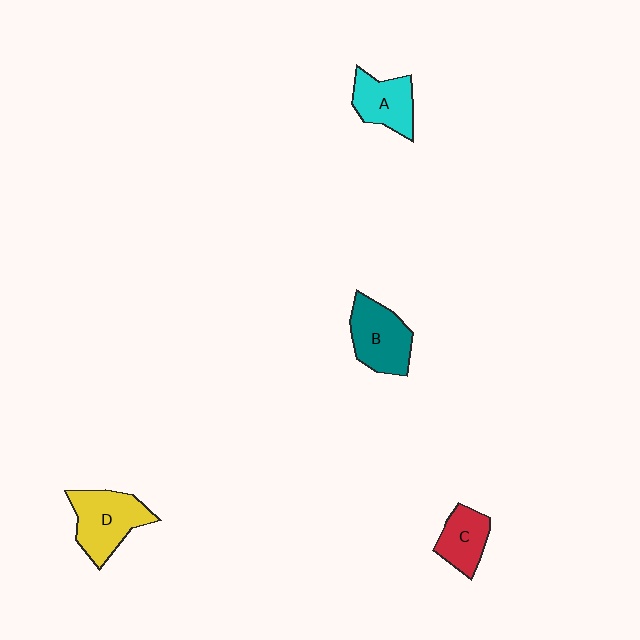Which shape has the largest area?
Shape D (yellow).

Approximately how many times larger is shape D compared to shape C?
Approximately 1.5 times.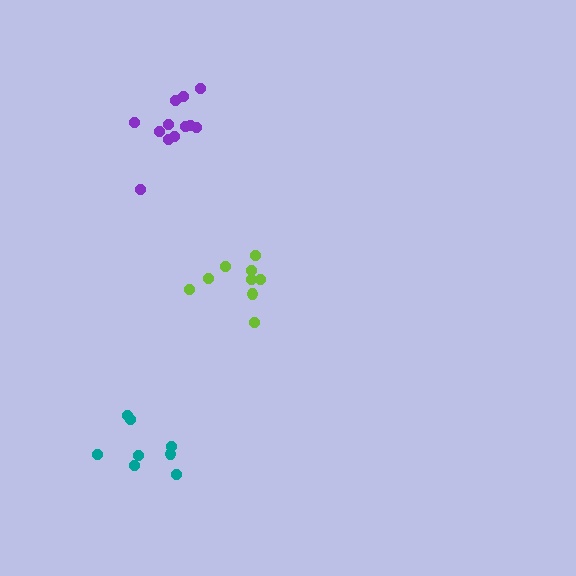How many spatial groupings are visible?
There are 3 spatial groupings.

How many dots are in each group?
Group 1: 8 dots, Group 2: 9 dots, Group 3: 12 dots (29 total).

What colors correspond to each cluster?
The clusters are colored: teal, lime, purple.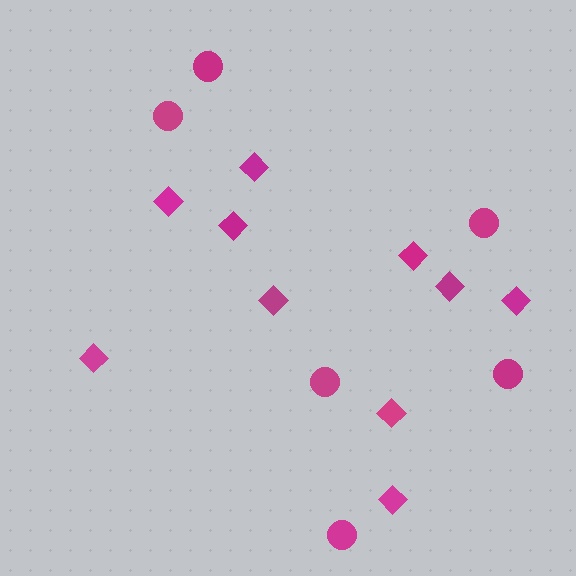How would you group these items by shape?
There are 2 groups: one group of diamonds (10) and one group of circles (6).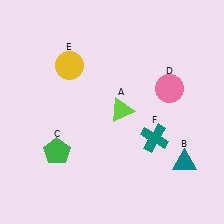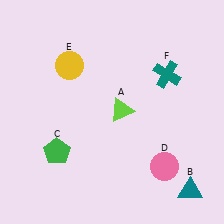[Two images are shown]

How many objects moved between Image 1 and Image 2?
3 objects moved between the two images.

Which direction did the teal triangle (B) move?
The teal triangle (B) moved down.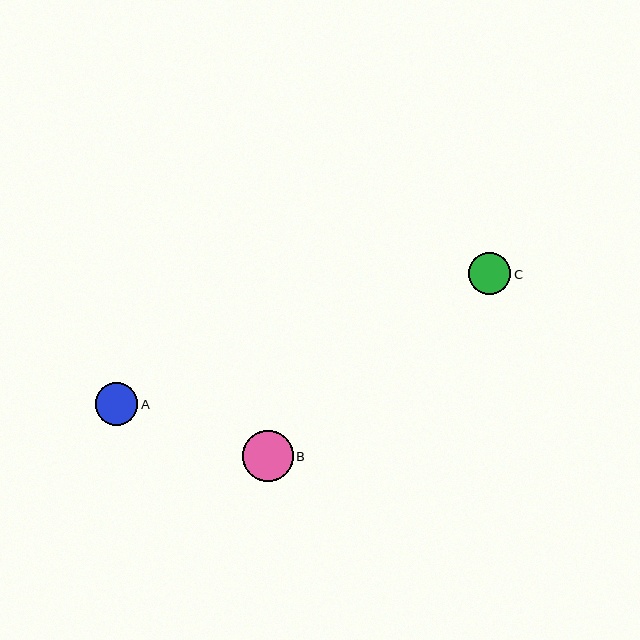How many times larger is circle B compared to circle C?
Circle B is approximately 1.2 times the size of circle C.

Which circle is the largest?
Circle B is the largest with a size of approximately 51 pixels.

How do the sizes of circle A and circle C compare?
Circle A and circle C are approximately the same size.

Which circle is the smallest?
Circle C is the smallest with a size of approximately 42 pixels.